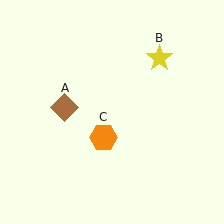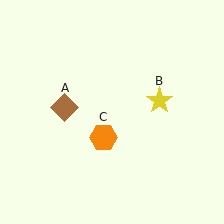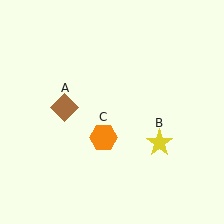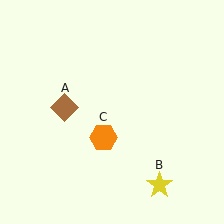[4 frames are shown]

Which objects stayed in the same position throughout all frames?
Brown diamond (object A) and orange hexagon (object C) remained stationary.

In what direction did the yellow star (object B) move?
The yellow star (object B) moved down.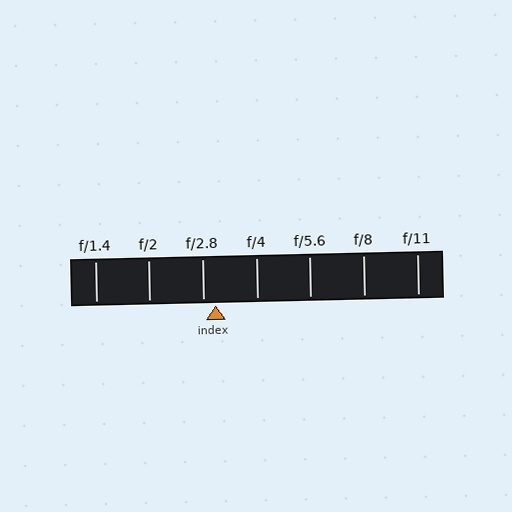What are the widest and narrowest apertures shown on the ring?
The widest aperture shown is f/1.4 and the narrowest is f/11.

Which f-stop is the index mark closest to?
The index mark is closest to f/2.8.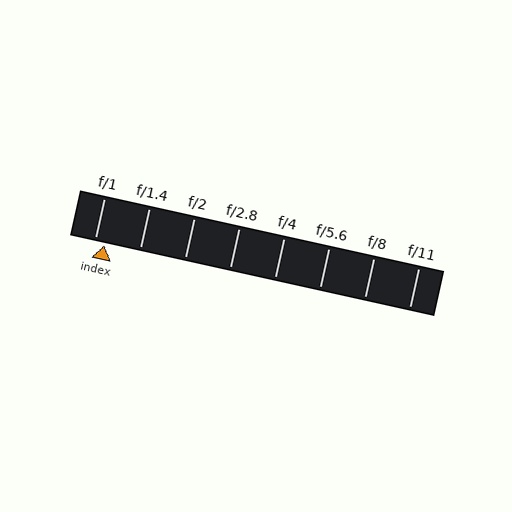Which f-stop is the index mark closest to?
The index mark is closest to f/1.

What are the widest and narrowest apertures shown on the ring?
The widest aperture shown is f/1 and the narrowest is f/11.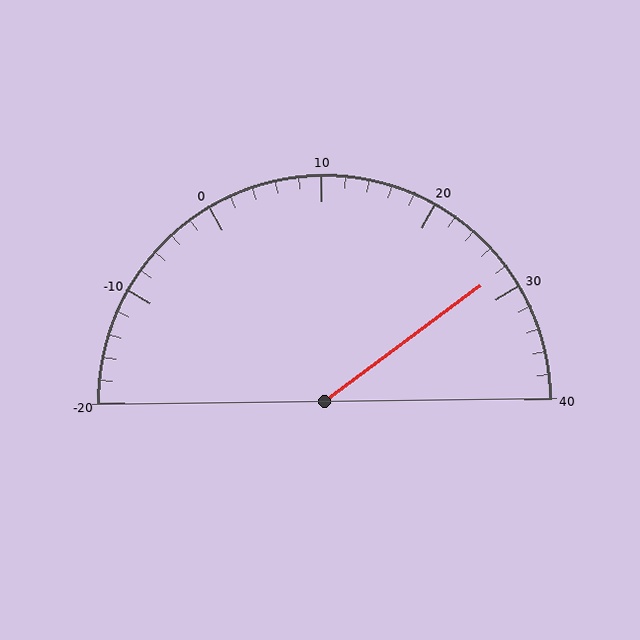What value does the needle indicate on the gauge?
The needle indicates approximately 28.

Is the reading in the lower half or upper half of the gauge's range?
The reading is in the upper half of the range (-20 to 40).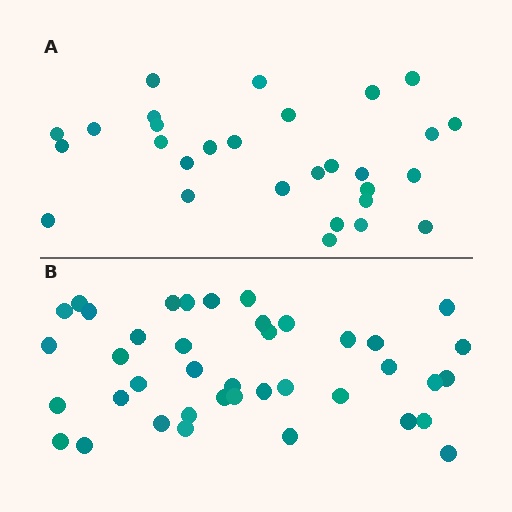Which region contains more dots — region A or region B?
Region B (the bottom region) has more dots.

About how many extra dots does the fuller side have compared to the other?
Region B has roughly 12 or so more dots than region A.